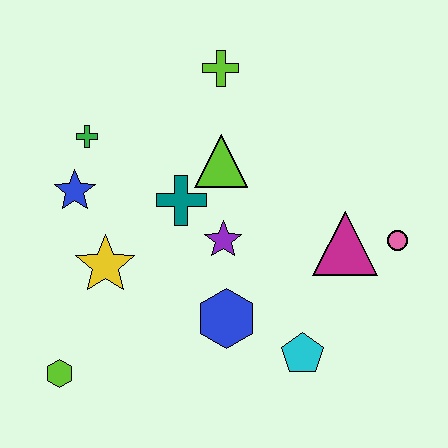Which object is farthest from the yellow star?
The pink circle is farthest from the yellow star.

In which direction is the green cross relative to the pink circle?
The green cross is to the left of the pink circle.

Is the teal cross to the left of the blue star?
No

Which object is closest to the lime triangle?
The teal cross is closest to the lime triangle.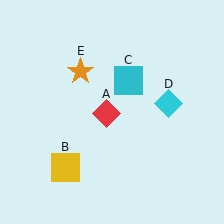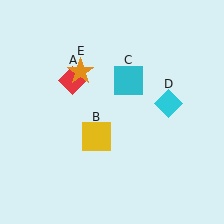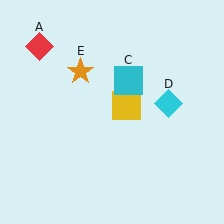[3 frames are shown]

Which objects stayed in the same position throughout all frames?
Cyan square (object C) and cyan diamond (object D) and orange star (object E) remained stationary.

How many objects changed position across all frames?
2 objects changed position: red diamond (object A), yellow square (object B).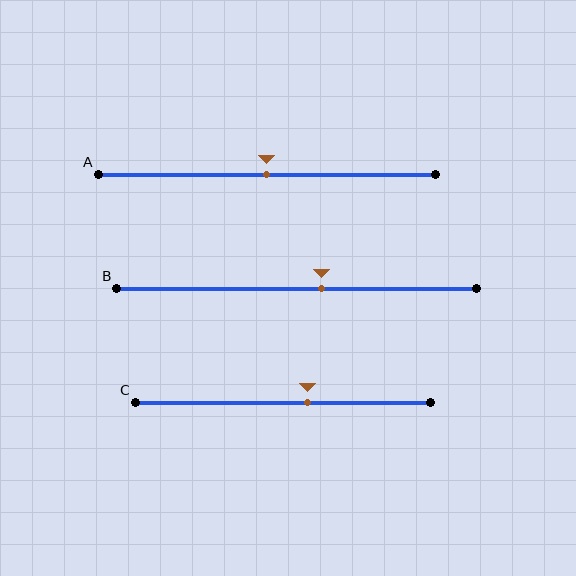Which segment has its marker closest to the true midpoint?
Segment A has its marker closest to the true midpoint.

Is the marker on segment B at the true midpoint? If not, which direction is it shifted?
No, the marker on segment B is shifted to the right by about 7% of the segment length.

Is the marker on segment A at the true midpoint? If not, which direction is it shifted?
Yes, the marker on segment A is at the true midpoint.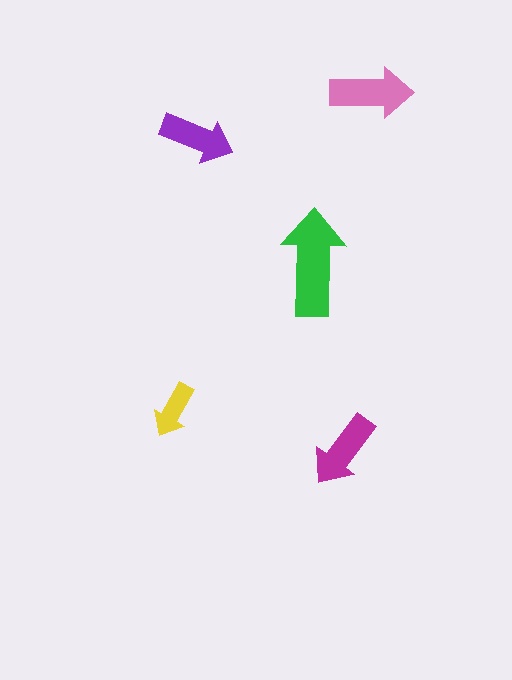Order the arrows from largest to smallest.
the green one, the pink one, the magenta one, the purple one, the yellow one.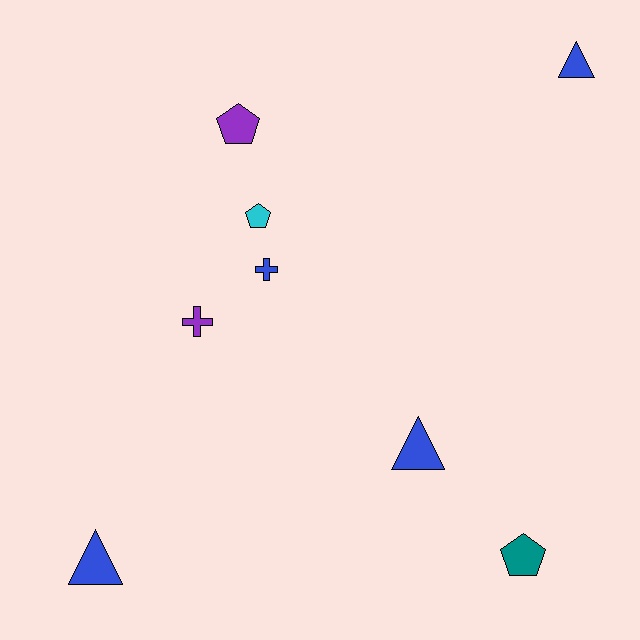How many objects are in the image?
There are 8 objects.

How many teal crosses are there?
There are no teal crosses.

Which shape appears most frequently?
Triangle, with 3 objects.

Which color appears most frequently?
Blue, with 4 objects.